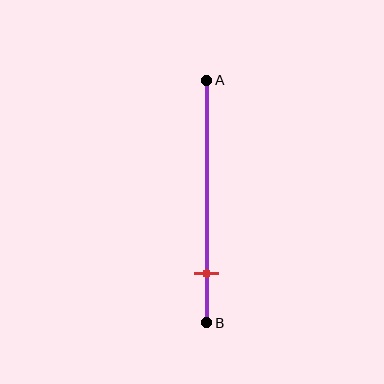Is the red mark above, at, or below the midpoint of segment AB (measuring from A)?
The red mark is below the midpoint of segment AB.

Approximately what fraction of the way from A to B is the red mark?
The red mark is approximately 80% of the way from A to B.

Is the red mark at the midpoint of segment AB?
No, the mark is at about 80% from A, not at the 50% midpoint.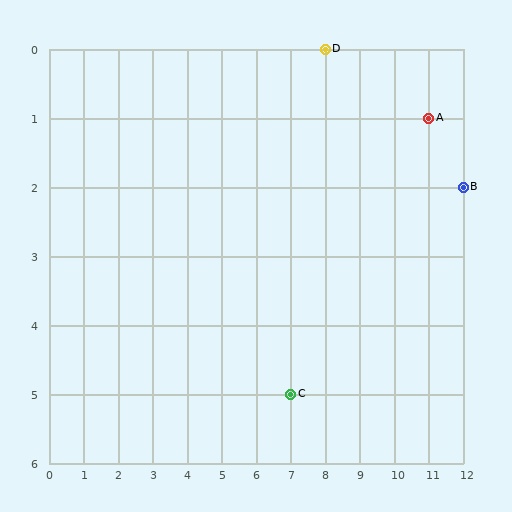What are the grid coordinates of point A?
Point A is at grid coordinates (11, 1).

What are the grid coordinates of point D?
Point D is at grid coordinates (8, 0).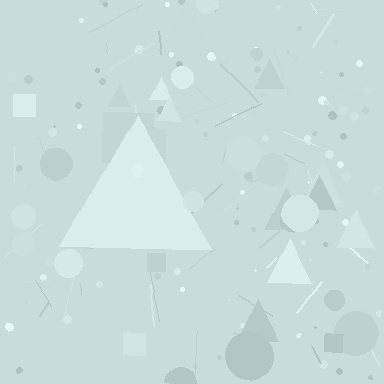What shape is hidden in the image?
A triangle is hidden in the image.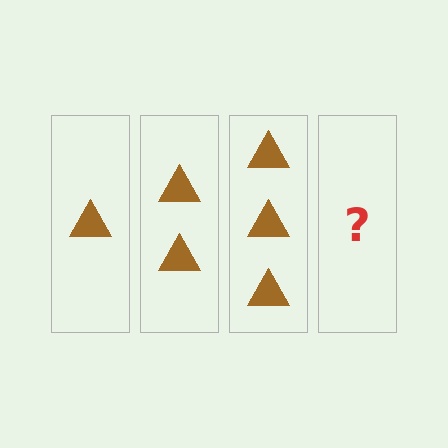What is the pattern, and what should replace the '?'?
The pattern is that each step adds one more triangle. The '?' should be 4 triangles.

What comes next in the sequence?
The next element should be 4 triangles.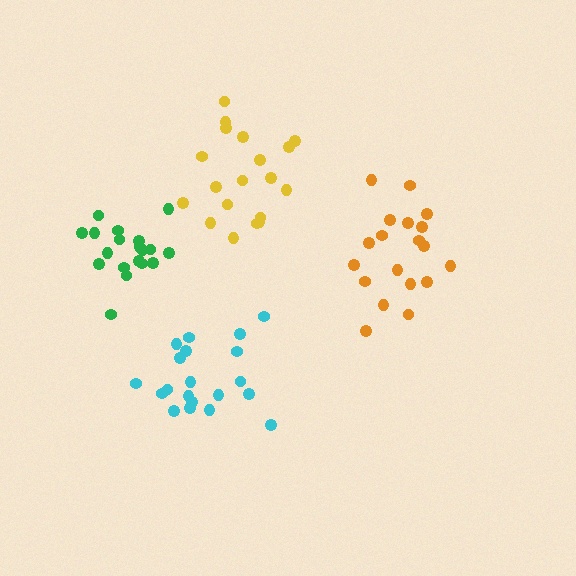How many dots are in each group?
Group 1: 19 dots, Group 2: 19 dots, Group 3: 20 dots, Group 4: 19 dots (77 total).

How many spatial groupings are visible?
There are 4 spatial groupings.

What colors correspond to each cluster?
The clusters are colored: yellow, orange, cyan, green.